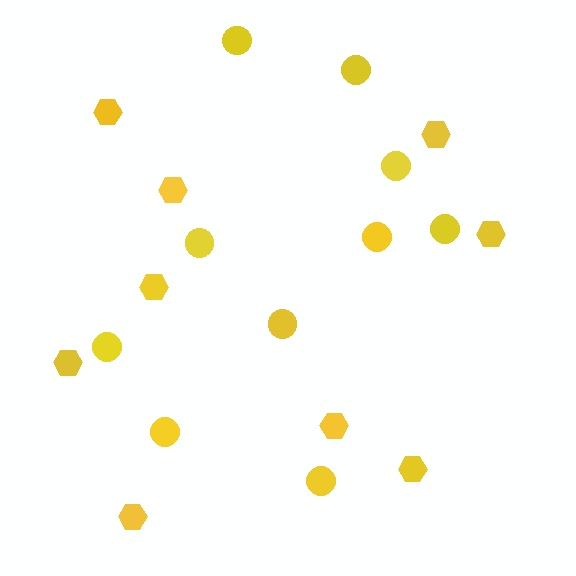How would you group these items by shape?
There are 2 groups: one group of hexagons (9) and one group of circles (10).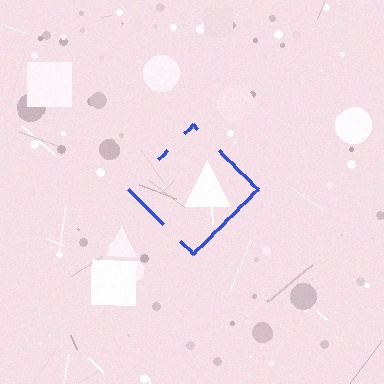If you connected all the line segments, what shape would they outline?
They would outline a diamond.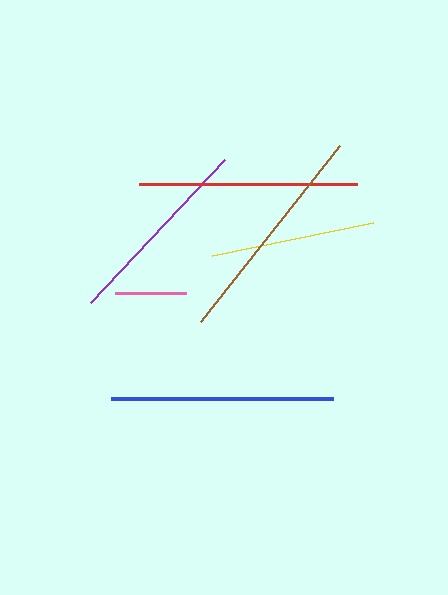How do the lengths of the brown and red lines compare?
The brown and red lines are approximately the same length.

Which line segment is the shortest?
The pink line is the shortest at approximately 71 pixels.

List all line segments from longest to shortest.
From longest to shortest: brown, blue, red, purple, yellow, pink.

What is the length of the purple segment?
The purple segment is approximately 197 pixels long.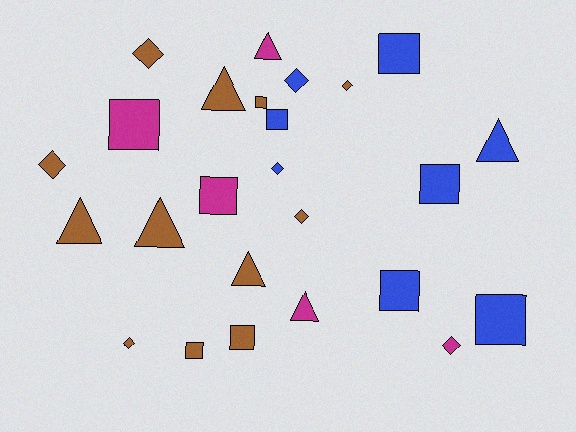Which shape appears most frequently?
Square, with 10 objects.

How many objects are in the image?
There are 25 objects.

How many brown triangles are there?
There are 4 brown triangles.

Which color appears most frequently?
Brown, with 12 objects.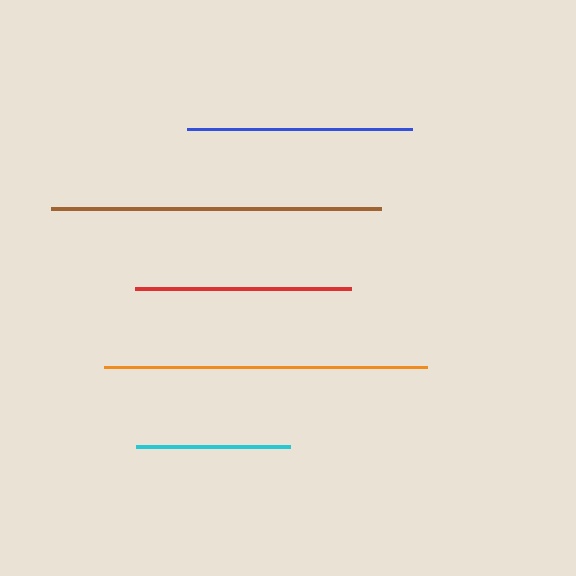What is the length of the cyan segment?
The cyan segment is approximately 154 pixels long.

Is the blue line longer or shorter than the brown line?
The brown line is longer than the blue line.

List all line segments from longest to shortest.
From longest to shortest: brown, orange, blue, red, cyan.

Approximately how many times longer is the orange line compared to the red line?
The orange line is approximately 1.5 times the length of the red line.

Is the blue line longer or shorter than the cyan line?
The blue line is longer than the cyan line.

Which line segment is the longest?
The brown line is the longest at approximately 330 pixels.